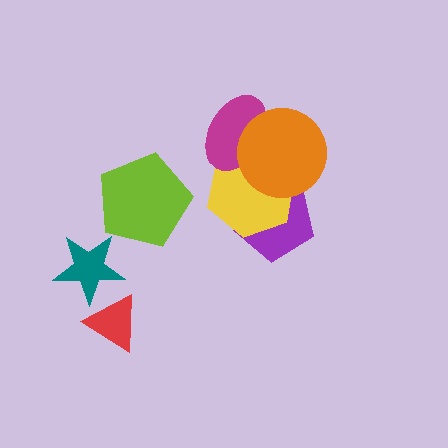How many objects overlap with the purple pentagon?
2 objects overlap with the purple pentagon.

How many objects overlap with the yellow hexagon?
3 objects overlap with the yellow hexagon.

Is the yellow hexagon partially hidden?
Yes, it is partially covered by another shape.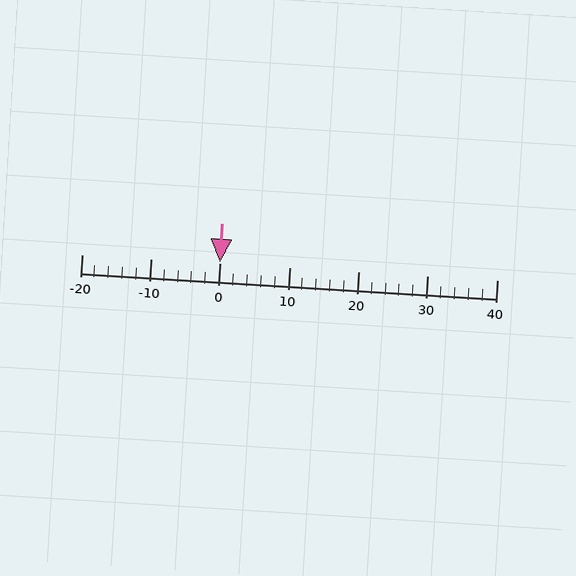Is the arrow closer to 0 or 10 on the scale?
The arrow is closer to 0.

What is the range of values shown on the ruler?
The ruler shows values from -20 to 40.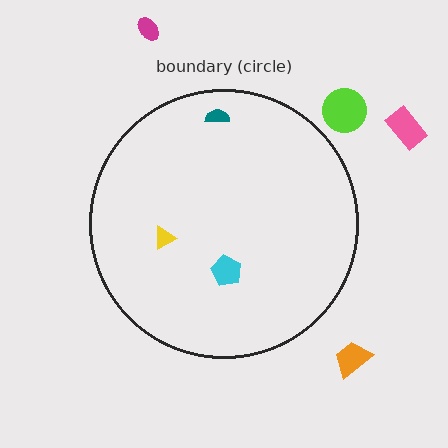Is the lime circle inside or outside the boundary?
Outside.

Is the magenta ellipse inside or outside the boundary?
Outside.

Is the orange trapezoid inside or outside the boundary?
Outside.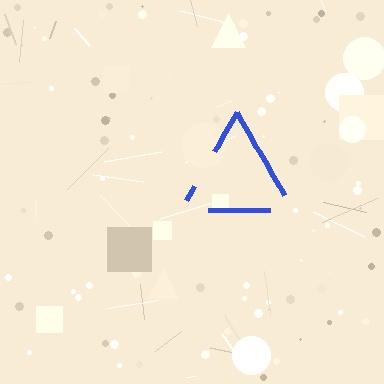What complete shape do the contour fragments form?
The contour fragments form a triangle.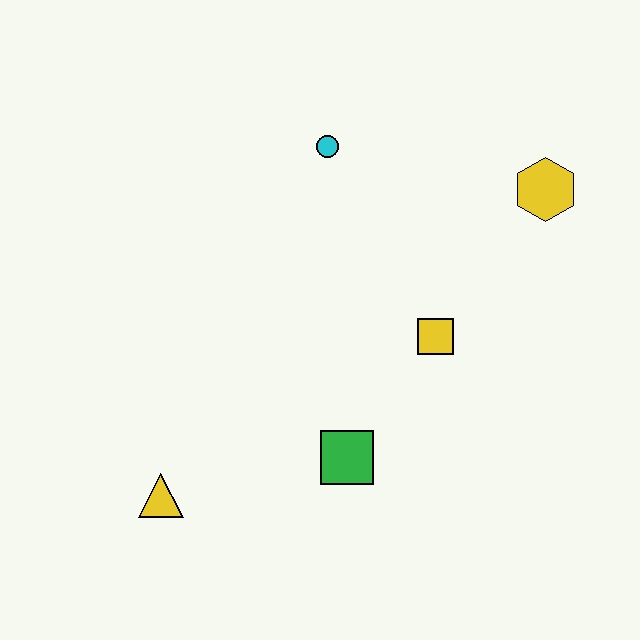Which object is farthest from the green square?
The yellow hexagon is farthest from the green square.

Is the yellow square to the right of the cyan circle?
Yes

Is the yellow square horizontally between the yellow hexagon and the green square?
Yes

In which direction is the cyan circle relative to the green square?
The cyan circle is above the green square.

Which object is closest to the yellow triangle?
The green square is closest to the yellow triangle.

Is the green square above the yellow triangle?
Yes